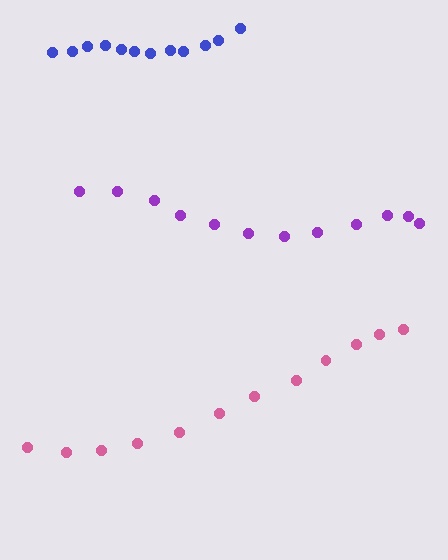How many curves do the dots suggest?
There are 3 distinct paths.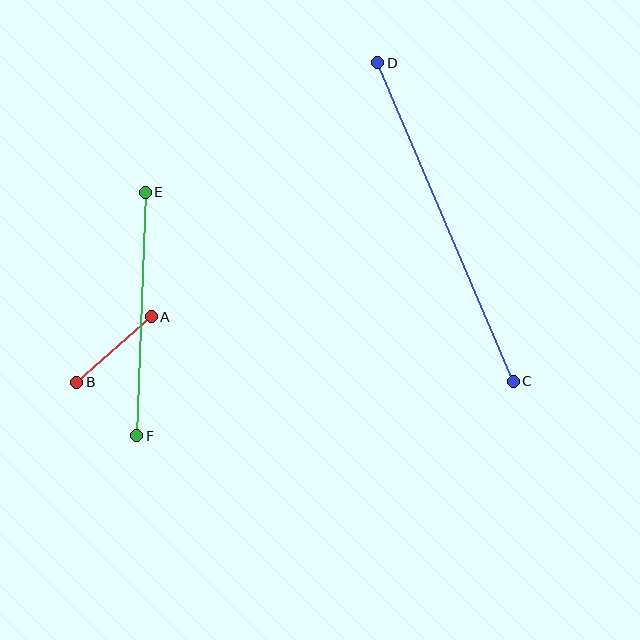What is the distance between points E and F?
The distance is approximately 243 pixels.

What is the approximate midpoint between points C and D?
The midpoint is at approximately (446, 222) pixels.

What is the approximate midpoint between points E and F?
The midpoint is at approximately (141, 314) pixels.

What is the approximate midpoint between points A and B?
The midpoint is at approximately (114, 350) pixels.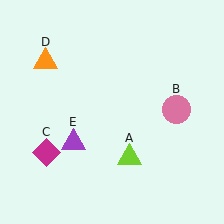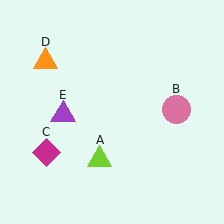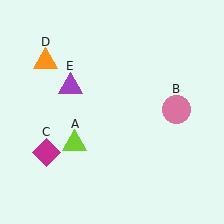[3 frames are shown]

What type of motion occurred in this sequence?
The lime triangle (object A), purple triangle (object E) rotated clockwise around the center of the scene.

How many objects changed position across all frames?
2 objects changed position: lime triangle (object A), purple triangle (object E).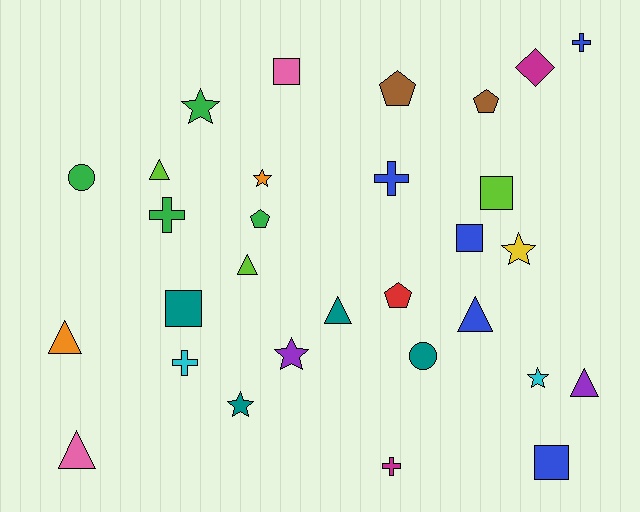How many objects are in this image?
There are 30 objects.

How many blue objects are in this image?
There are 5 blue objects.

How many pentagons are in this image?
There are 4 pentagons.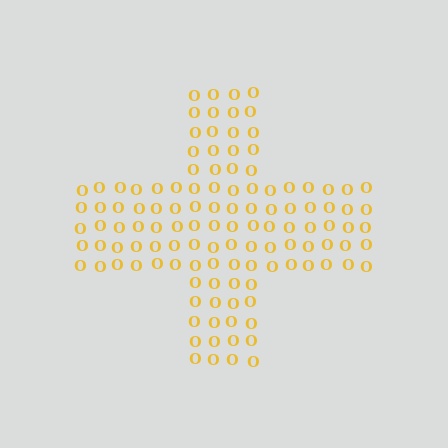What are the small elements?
The small elements are letter O's.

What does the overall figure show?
The overall figure shows a cross.